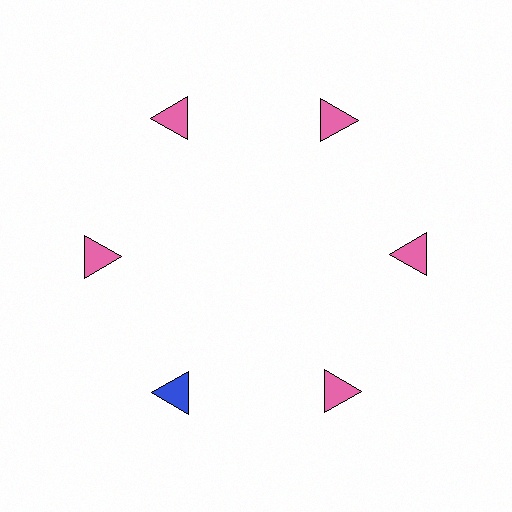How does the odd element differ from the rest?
It has a different color: blue instead of pink.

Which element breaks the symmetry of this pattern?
The blue triangle at roughly the 7 o'clock position breaks the symmetry. All other shapes are pink triangles.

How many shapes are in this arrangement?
There are 6 shapes arranged in a ring pattern.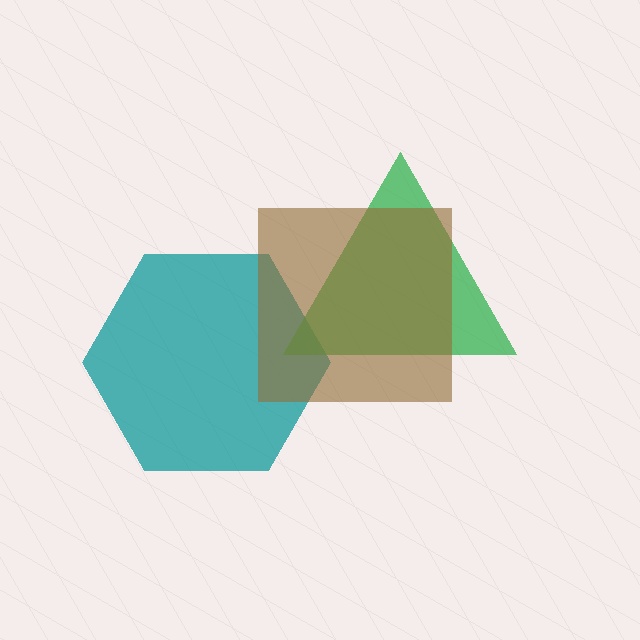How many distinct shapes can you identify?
There are 3 distinct shapes: a teal hexagon, a green triangle, a brown square.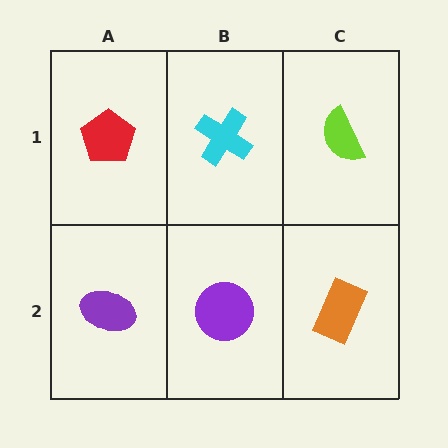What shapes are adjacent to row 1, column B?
A purple circle (row 2, column B), a red pentagon (row 1, column A), a lime semicircle (row 1, column C).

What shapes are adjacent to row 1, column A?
A purple ellipse (row 2, column A), a cyan cross (row 1, column B).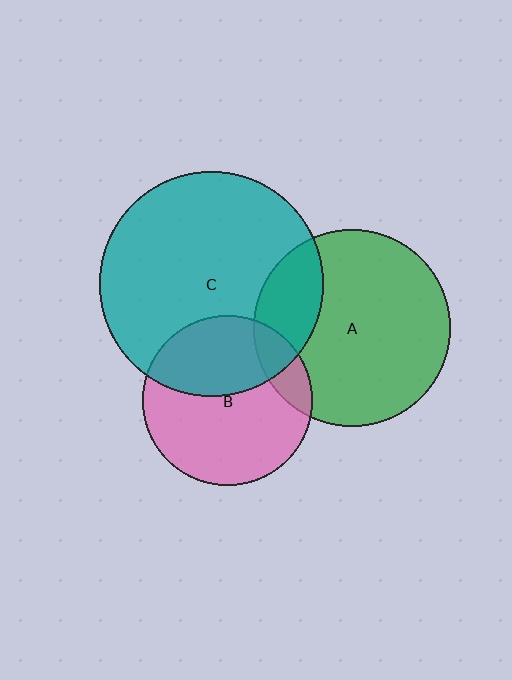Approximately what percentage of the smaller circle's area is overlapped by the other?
Approximately 40%.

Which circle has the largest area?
Circle C (teal).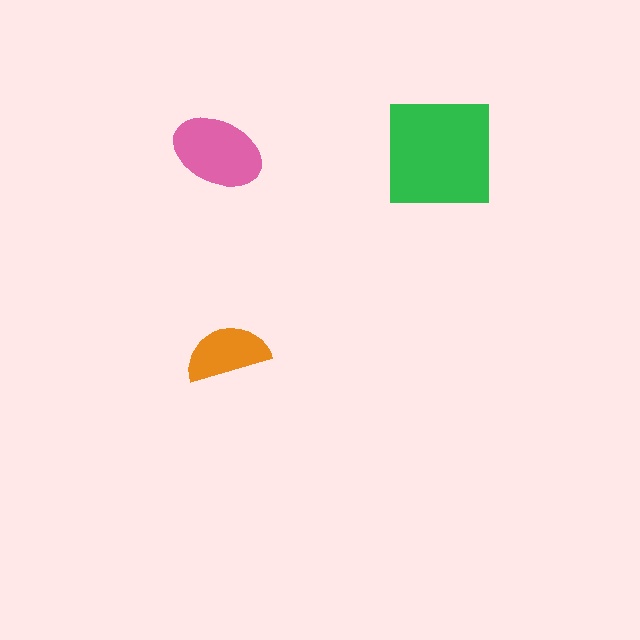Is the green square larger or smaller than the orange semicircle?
Larger.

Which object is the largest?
The green square.